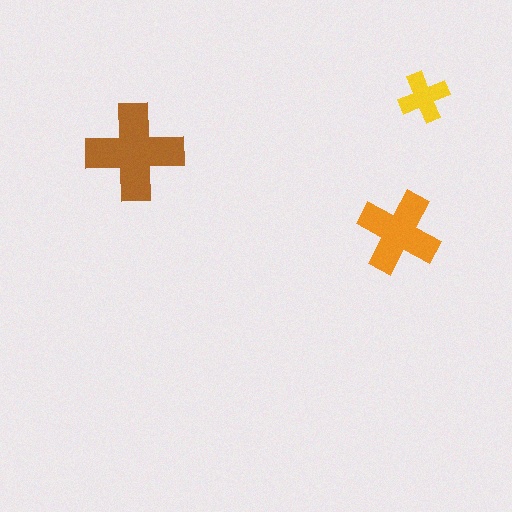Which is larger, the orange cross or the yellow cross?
The orange one.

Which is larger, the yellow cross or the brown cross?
The brown one.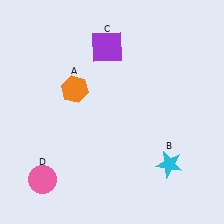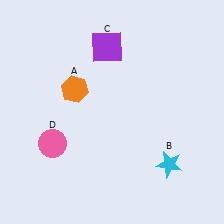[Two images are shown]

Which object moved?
The pink circle (D) moved up.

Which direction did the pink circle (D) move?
The pink circle (D) moved up.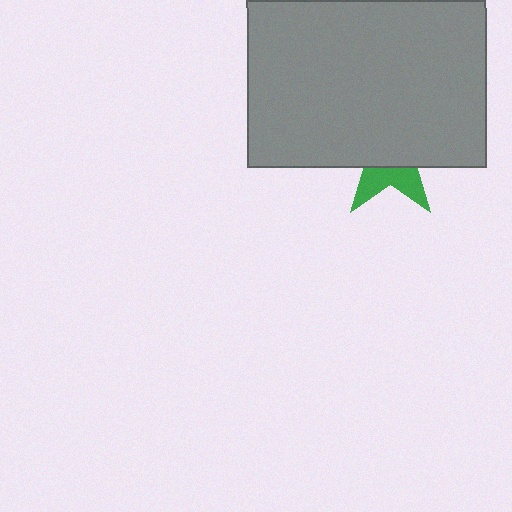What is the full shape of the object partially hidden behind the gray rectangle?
The partially hidden object is a green star.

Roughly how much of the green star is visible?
A small part of it is visible (roughly 35%).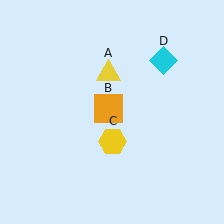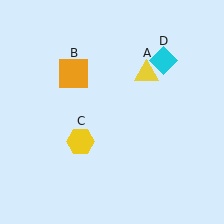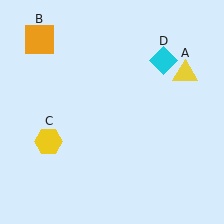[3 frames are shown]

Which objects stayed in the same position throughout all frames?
Cyan diamond (object D) remained stationary.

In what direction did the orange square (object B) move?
The orange square (object B) moved up and to the left.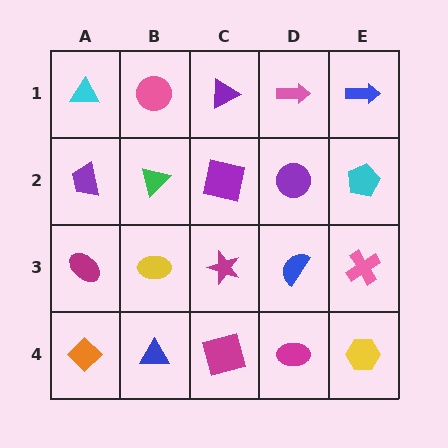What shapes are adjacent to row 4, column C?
A magenta star (row 3, column C), a blue triangle (row 4, column B), a magenta ellipse (row 4, column D).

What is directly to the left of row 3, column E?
A blue semicircle.